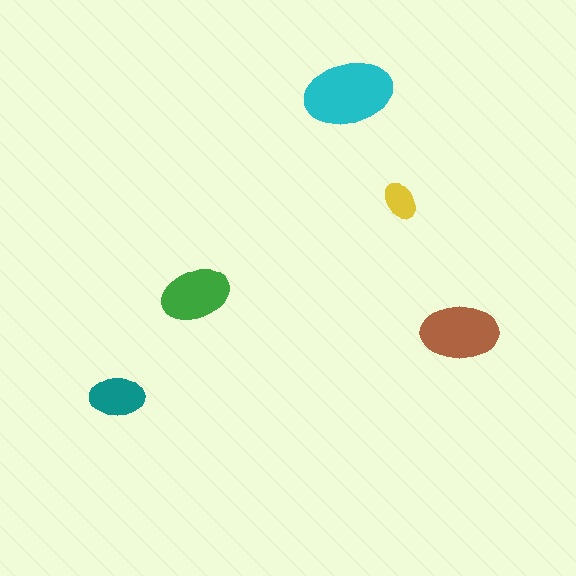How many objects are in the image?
There are 5 objects in the image.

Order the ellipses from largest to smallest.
the cyan one, the brown one, the green one, the teal one, the yellow one.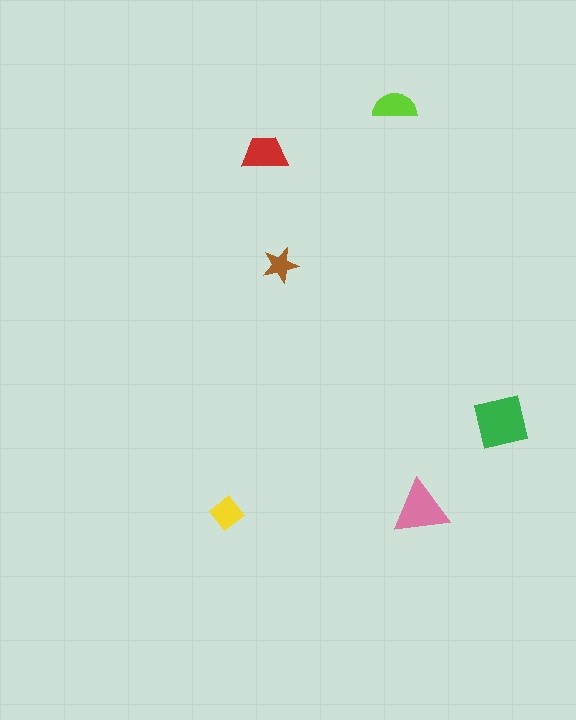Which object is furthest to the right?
The green square is rightmost.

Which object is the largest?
The green square.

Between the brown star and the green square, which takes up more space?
The green square.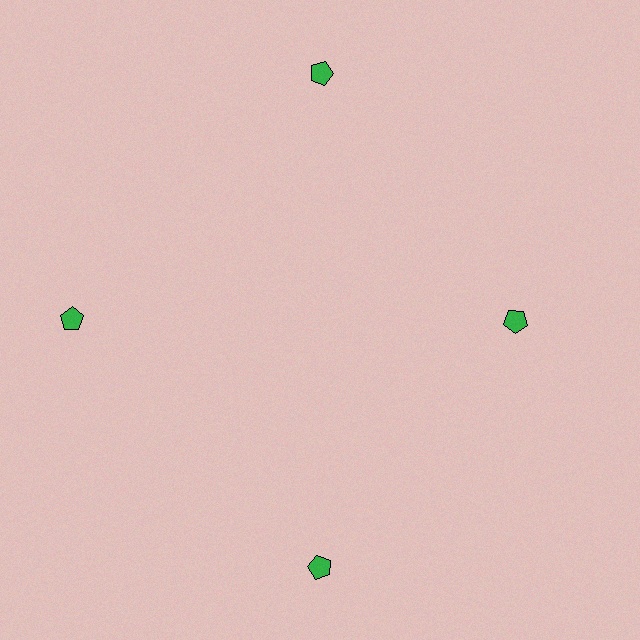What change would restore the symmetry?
The symmetry would be restored by moving it outward, back onto the ring so that all 4 pentagons sit at equal angles and equal distance from the center.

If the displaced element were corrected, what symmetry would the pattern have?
It would have 4-fold rotational symmetry — the pattern would map onto itself every 90 degrees.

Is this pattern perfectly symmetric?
No. The 4 green pentagons are arranged in a ring, but one element near the 3 o'clock position is pulled inward toward the center, breaking the 4-fold rotational symmetry.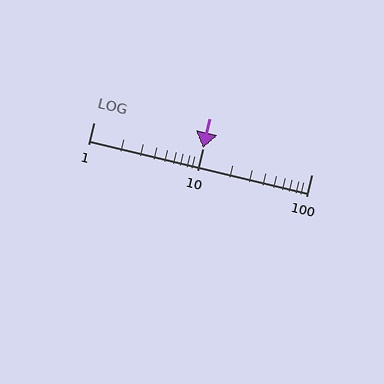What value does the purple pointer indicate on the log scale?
The pointer indicates approximately 10.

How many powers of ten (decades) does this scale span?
The scale spans 2 decades, from 1 to 100.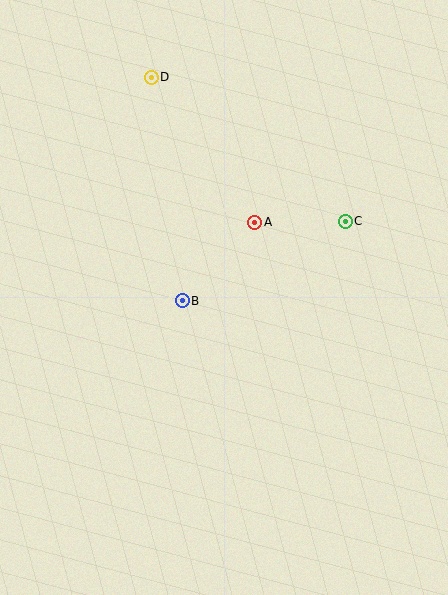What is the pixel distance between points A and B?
The distance between A and B is 107 pixels.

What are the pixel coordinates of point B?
Point B is at (182, 301).